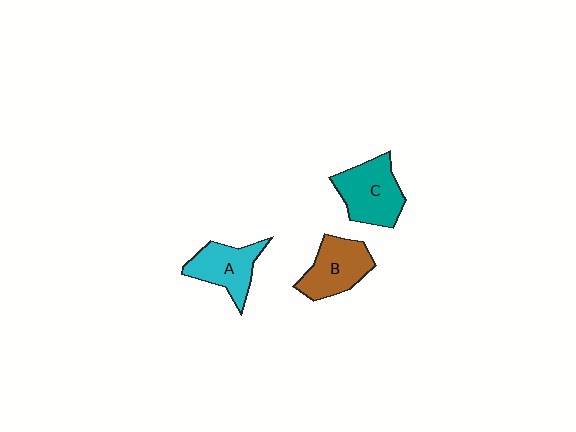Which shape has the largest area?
Shape C (teal).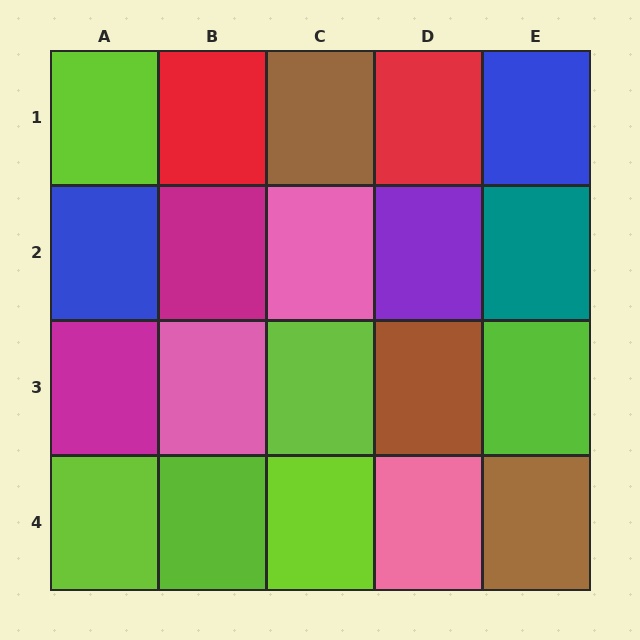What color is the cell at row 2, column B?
Magenta.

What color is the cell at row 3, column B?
Pink.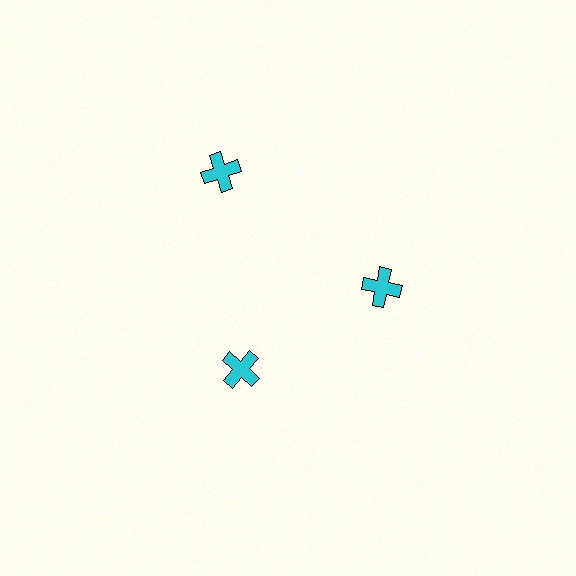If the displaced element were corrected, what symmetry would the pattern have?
It would have 3-fold rotational symmetry — the pattern would map onto itself every 120 degrees.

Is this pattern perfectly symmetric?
No. The 3 cyan crosses are arranged in a ring, but one element near the 11 o'clock position is pushed outward from the center, breaking the 3-fold rotational symmetry.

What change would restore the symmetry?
The symmetry would be restored by moving it inward, back onto the ring so that all 3 crosses sit at equal angles and equal distance from the center.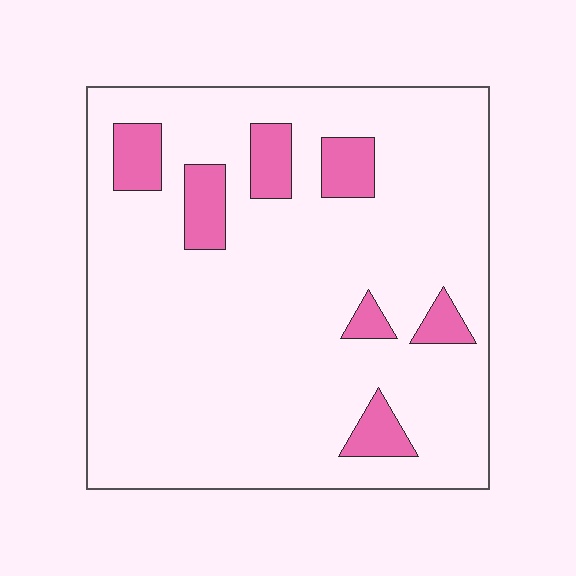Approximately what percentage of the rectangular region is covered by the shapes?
Approximately 10%.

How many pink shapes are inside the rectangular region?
7.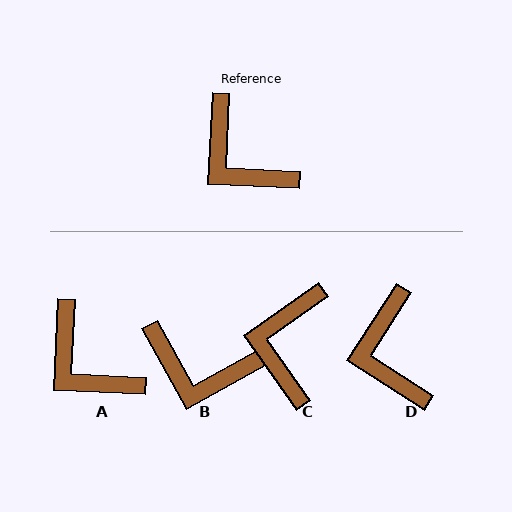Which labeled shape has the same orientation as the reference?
A.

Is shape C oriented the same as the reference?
No, it is off by about 52 degrees.